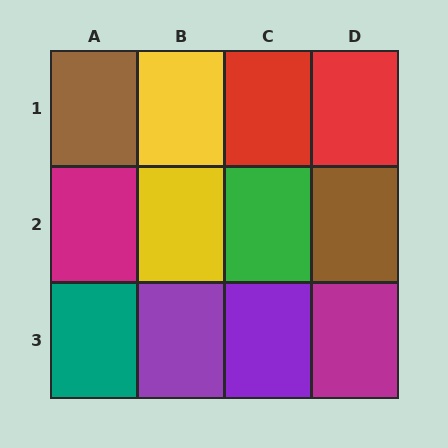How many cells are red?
2 cells are red.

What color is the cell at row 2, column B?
Yellow.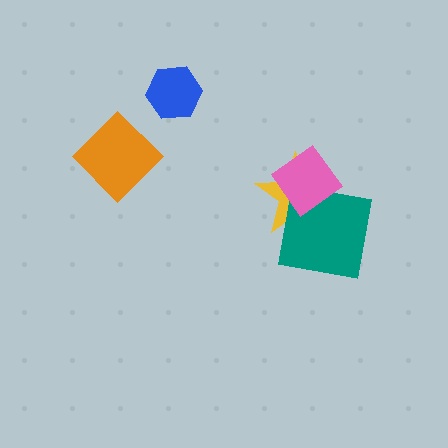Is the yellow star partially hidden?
Yes, it is partially covered by another shape.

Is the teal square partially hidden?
Yes, it is partially covered by another shape.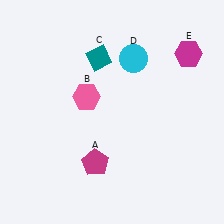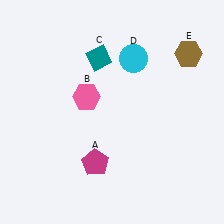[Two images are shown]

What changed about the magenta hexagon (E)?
In Image 1, E is magenta. In Image 2, it changed to brown.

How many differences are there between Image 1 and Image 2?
There is 1 difference between the two images.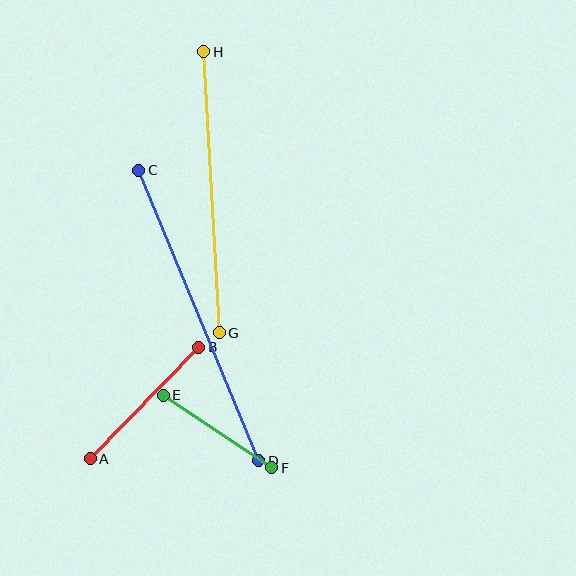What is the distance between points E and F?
The distance is approximately 131 pixels.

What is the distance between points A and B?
The distance is approximately 156 pixels.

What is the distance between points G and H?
The distance is approximately 281 pixels.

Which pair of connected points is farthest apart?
Points C and D are farthest apart.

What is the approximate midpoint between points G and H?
The midpoint is at approximately (211, 192) pixels.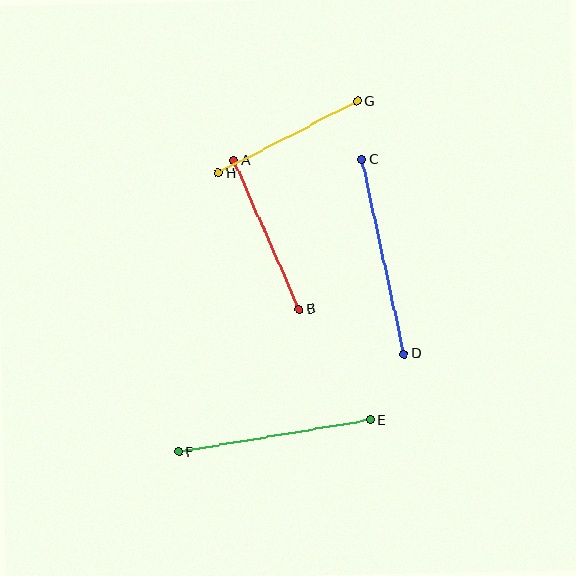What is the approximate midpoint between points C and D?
The midpoint is at approximately (383, 257) pixels.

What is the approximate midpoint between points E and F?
The midpoint is at approximately (275, 436) pixels.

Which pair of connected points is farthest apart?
Points C and D are farthest apart.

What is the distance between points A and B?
The distance is approximately 162 pixels.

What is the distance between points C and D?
The distance is approximately 199 pixels.